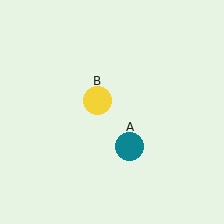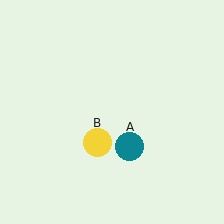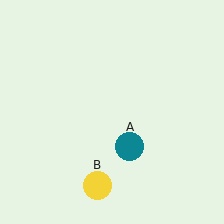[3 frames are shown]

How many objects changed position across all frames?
1 object changed position: yellow circle (object B).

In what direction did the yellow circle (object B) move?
The yellow circle (object B) moved down.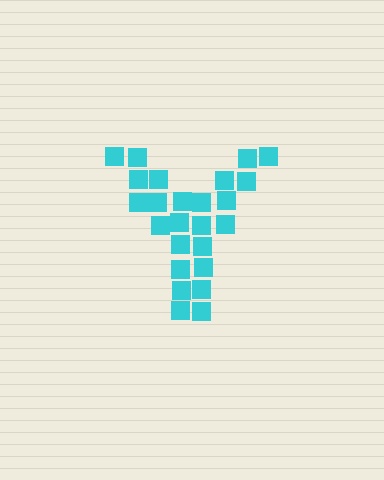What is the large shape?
The large shape is the letter Y.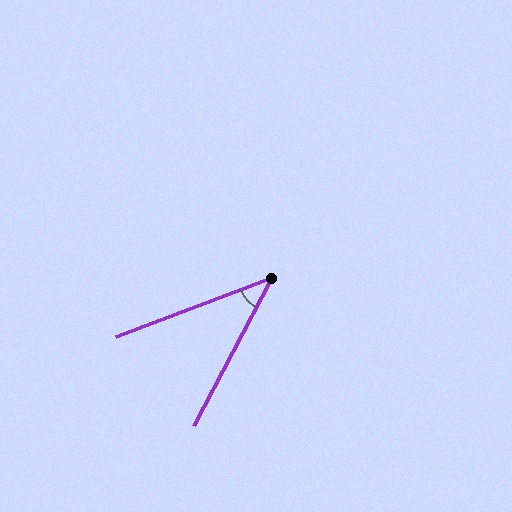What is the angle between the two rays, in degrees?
Approximately 41 degrees.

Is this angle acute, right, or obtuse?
It is acute.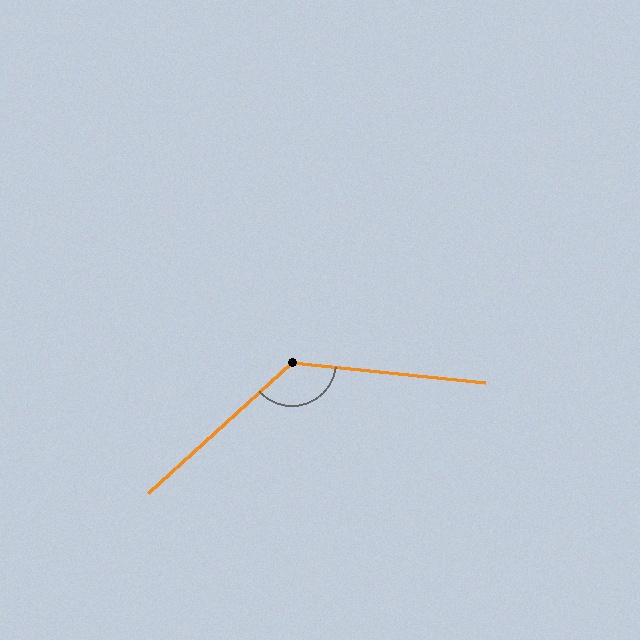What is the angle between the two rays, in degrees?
Approximately 131 degrees.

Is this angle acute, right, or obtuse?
It is obtuse.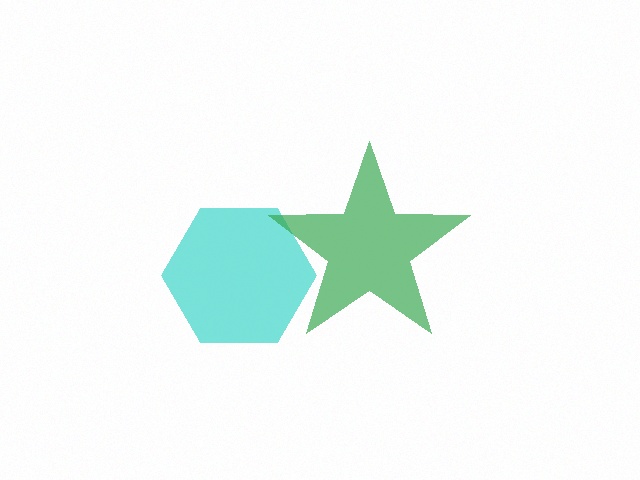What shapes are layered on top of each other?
The layered shapes are: a cyan hexagon, a green star.